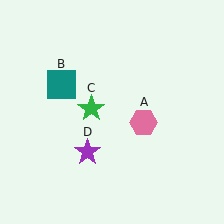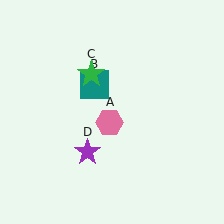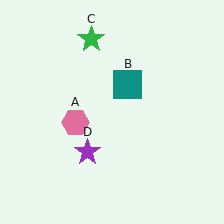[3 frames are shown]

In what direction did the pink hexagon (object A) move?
The pink hexagon (object A) moved left.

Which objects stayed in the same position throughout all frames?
Purple star (object D) remained stationary.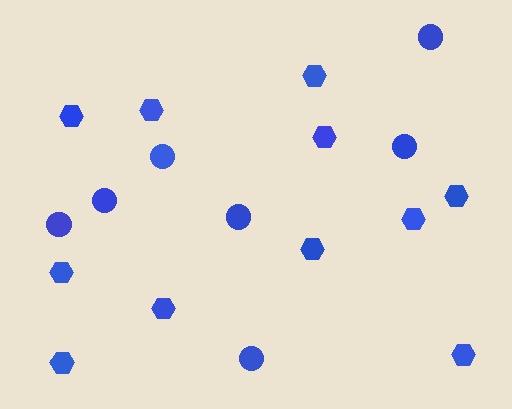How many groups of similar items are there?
There are 2 groups: one group of hexagons (11) and one group of circles (7).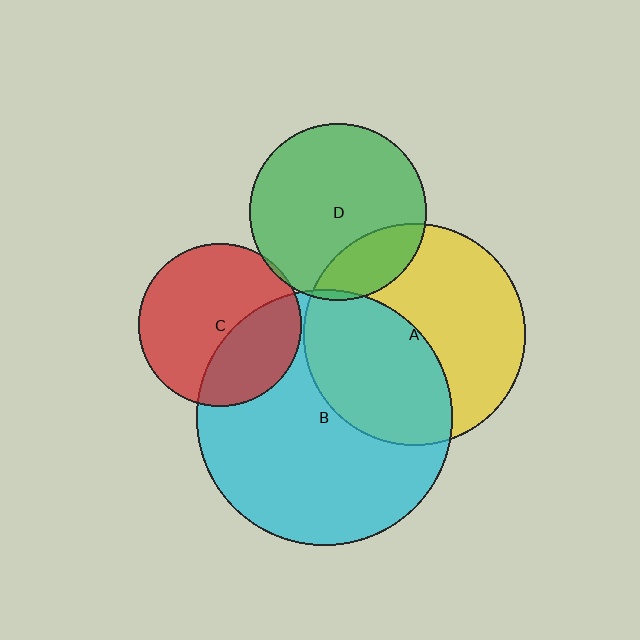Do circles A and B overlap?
Yes.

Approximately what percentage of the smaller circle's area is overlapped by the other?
Approximately 45%.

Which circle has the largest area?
Circle B (cyan).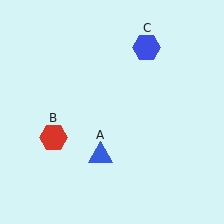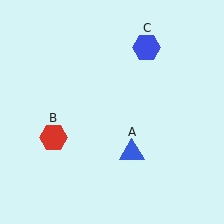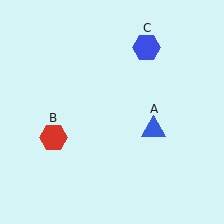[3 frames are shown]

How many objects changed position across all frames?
1 object changed position: blue triangle (object A).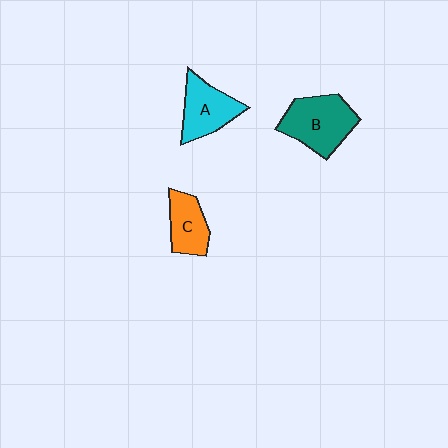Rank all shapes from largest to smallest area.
From largest to smallest: B (teal), A (cyan), C (orange).